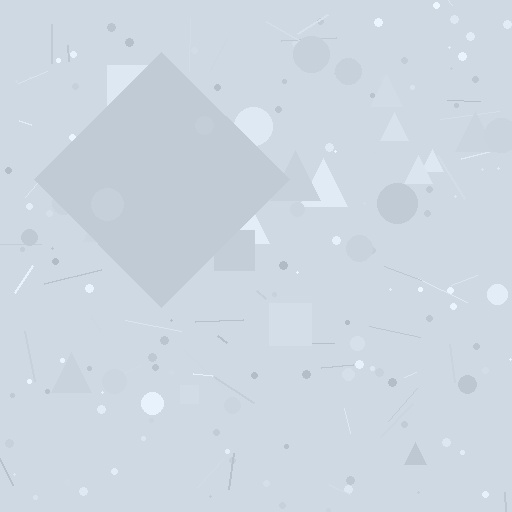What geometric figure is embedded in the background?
A diamond is embedded in the background.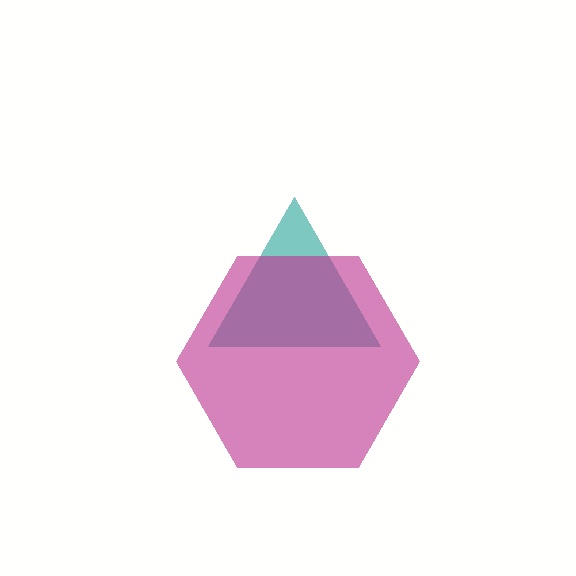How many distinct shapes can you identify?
There are 2 distinct shapes: a teal triangle, a magenta hexagon.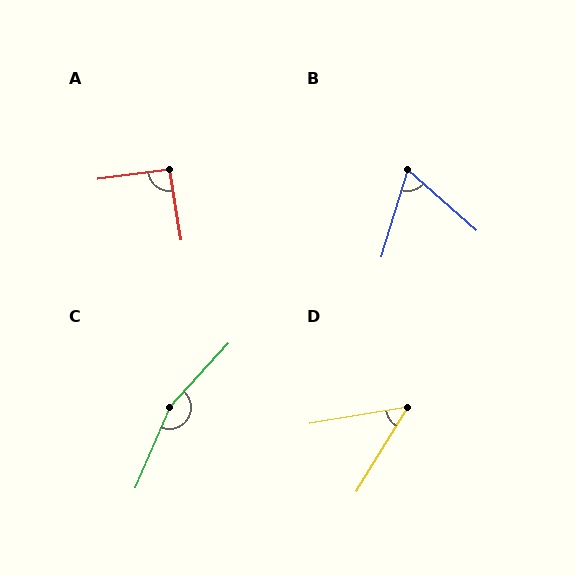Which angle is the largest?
C, at approximately 160 degrees.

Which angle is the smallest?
D, at approximately 49 degrees.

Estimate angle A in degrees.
Approximately 92 degrees.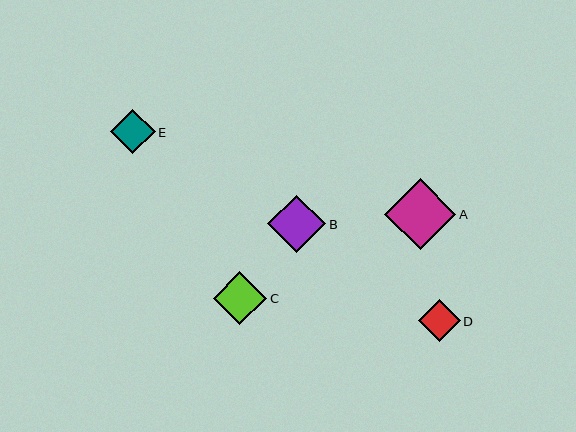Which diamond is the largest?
Diamond A is the largest with a size of approximately 71 pixels.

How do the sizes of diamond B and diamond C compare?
Diamond B and diamond C are approximately the same size.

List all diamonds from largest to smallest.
From largest to smallest: A, B, C, E, D.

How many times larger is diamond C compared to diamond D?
Diamond C is approximately 1.3 times the size of diamond D.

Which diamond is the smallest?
Diamond D is the smallest with a size of approximately 42 pixels.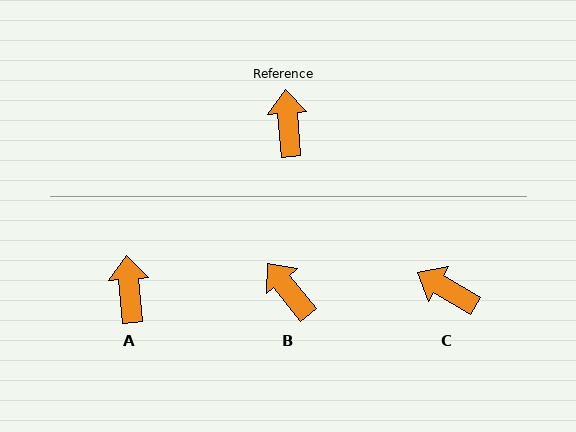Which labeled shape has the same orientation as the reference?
A.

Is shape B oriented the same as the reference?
No, it is off by about 33 degrees.